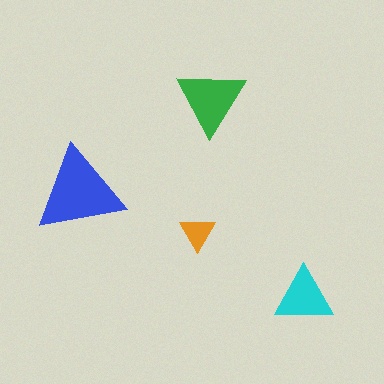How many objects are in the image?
There are 4 objects in the image.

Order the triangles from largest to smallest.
the blue one, the green one, the cyan one, the orange one.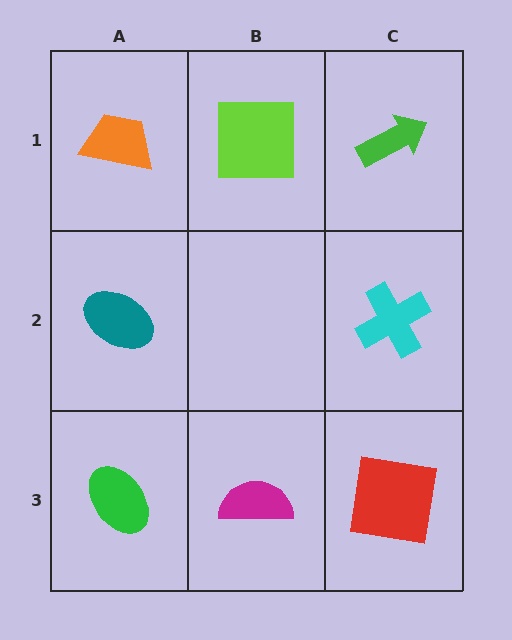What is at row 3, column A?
A green ellipse.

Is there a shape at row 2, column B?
No, that cell is empty.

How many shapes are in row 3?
3 shapes.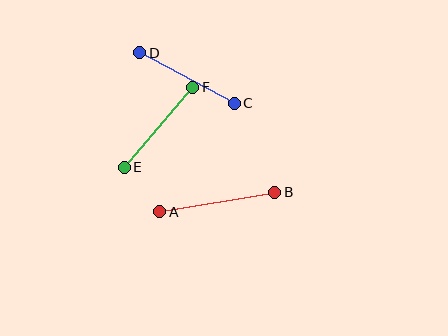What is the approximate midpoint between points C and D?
The midpoint is at approximately (187, 78) pixels.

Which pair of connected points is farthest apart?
Points A and B are farthest apart.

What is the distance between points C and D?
The distance is approximately 107 pixels.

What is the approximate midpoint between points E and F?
The midpoint is at approximately (159, 127) pixels.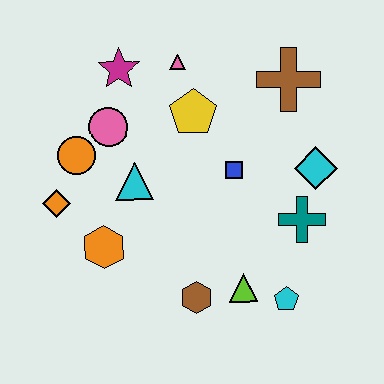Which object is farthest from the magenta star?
The cyan pentagon is farthest from the magenta star.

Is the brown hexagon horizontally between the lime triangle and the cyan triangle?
Yes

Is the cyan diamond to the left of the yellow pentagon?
No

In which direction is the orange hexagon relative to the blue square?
The orange hexagon is to the left of the blue square.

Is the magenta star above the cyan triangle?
Yes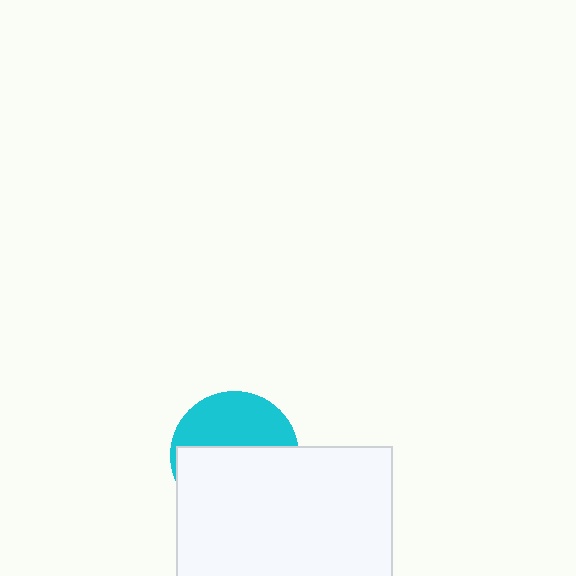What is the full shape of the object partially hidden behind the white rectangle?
The partially hidden object is a cyan circle.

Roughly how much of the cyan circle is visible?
A small part of it is visible (roughly 41%).